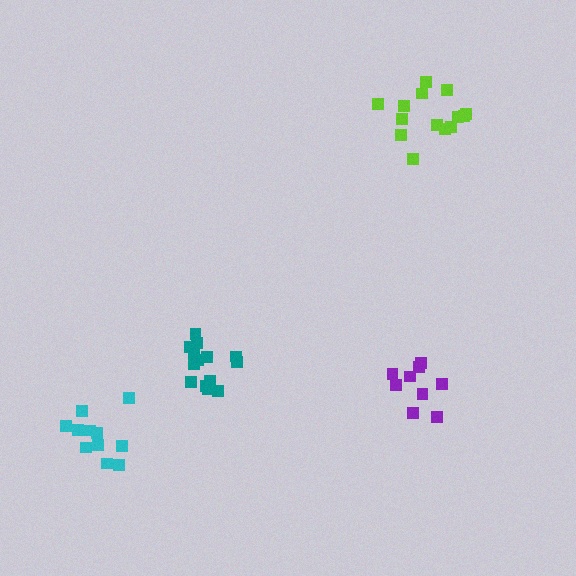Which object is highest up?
The lime cluster is topmost.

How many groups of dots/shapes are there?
There are 4 groups.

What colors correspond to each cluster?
The clusters are colored: cyan, teal, lime, purple.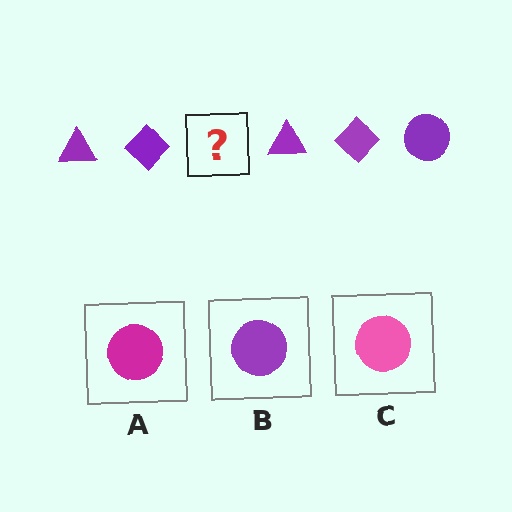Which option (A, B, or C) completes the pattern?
B.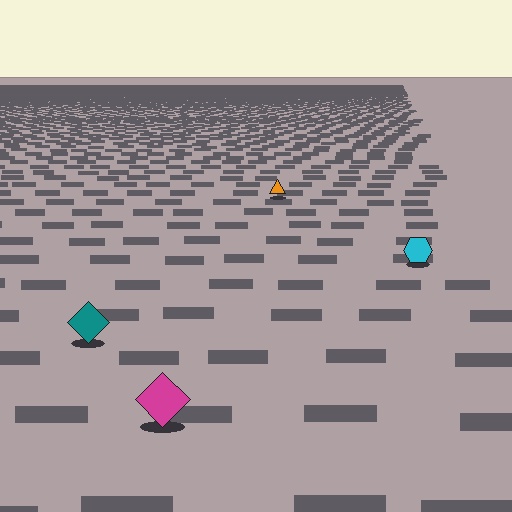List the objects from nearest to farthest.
From nearest to farthest: the magenta diamond, the teal diamond, the cyan hexagon, the orange triangle.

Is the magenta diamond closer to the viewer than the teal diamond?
Yes. The magenta diamond is closer — you can tell from the texture gradient: the ground texture is coarser near it.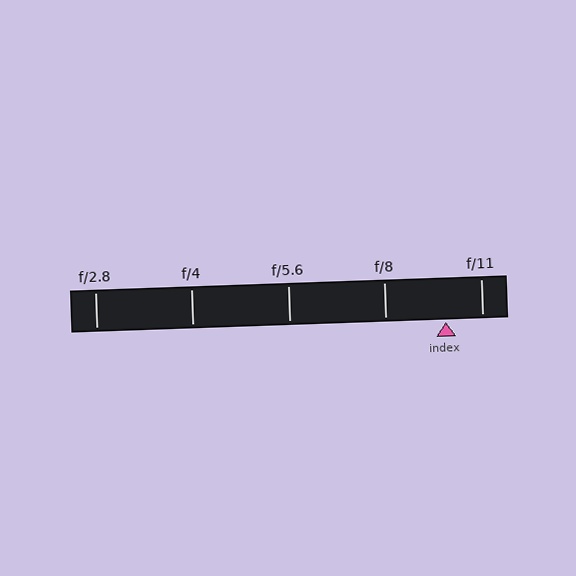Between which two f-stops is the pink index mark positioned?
The index mark is between f/8 and f/11.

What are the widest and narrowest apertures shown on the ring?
The widest aperture shown is f/2.8 and the narrowest is f/11.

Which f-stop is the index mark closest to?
The index mark is closest to f/11.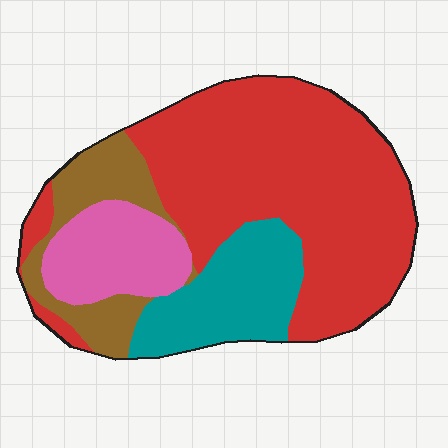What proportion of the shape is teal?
Teal covers 17% of the shape.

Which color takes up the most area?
Red, at roughly 55%.